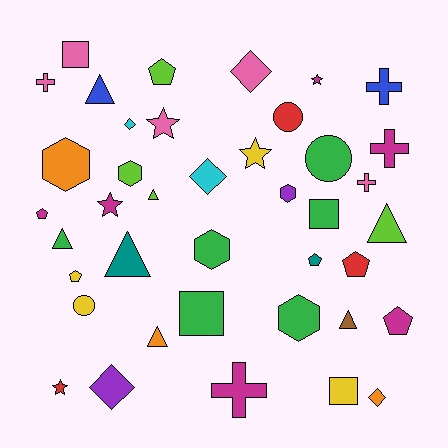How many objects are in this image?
There are 40 objects.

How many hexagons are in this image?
There are 5 hexagons.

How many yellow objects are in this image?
There are 4 yellow objects.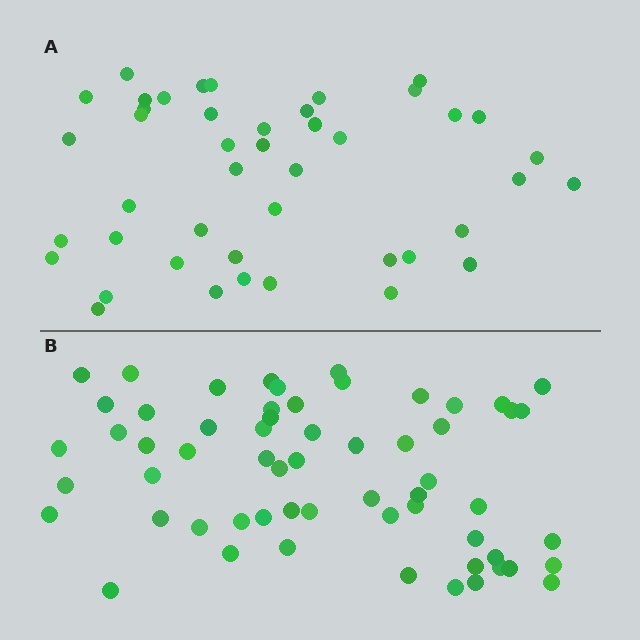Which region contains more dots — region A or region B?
Region B (the bottom region) has more dots.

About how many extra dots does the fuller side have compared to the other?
Region B has approximately 15 more dots than region A.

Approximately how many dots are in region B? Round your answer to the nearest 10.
About 60 dots.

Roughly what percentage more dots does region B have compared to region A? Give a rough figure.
About 35% more.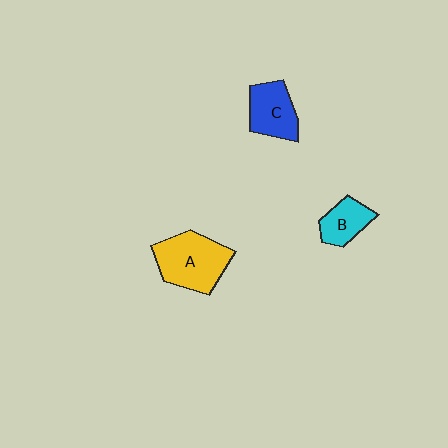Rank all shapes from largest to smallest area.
From largest to smallest: A (yellow), C (blue), B (cyan).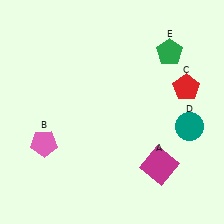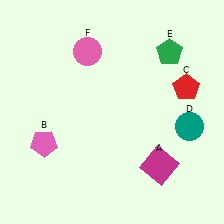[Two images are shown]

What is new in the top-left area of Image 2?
A pink circle (F) was added in the top-left area of Image 2.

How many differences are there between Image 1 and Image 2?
There is 1 difference between the two images.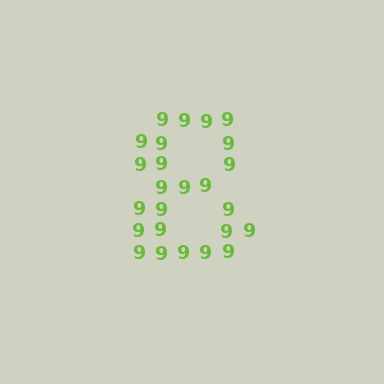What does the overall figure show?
The overall figure shows the digit 8.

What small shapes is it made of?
It is made of small digit 9's.